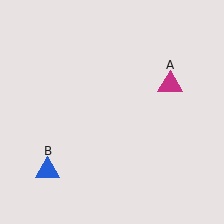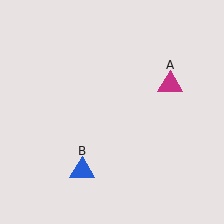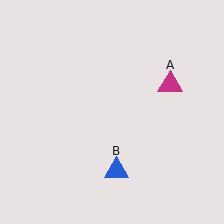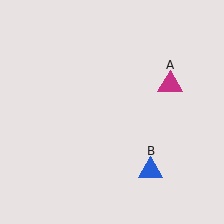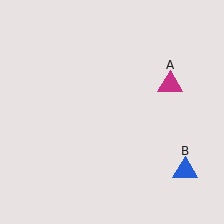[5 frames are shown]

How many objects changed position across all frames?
1 object changed position: blue triangle (object B).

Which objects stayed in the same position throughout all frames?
Magenta triangle (object A) remained stationary.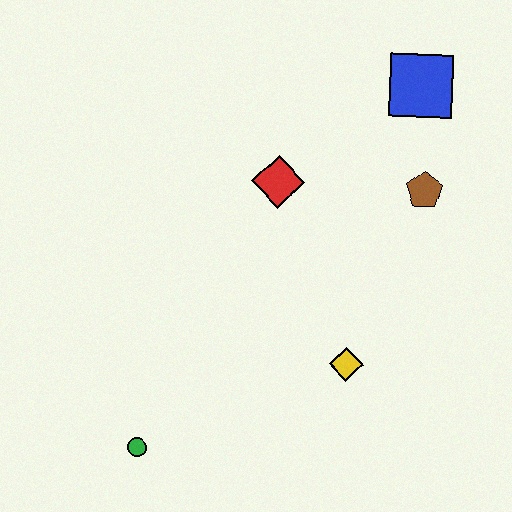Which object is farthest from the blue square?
The green circle is farthest from the blue square.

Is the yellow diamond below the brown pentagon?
Yes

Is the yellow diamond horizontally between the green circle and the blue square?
Yes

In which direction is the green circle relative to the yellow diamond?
The green circle is to the left of the yellow diamond.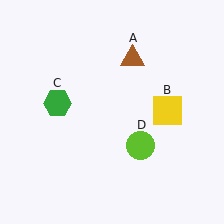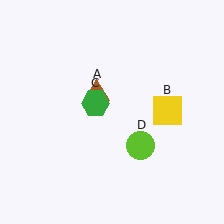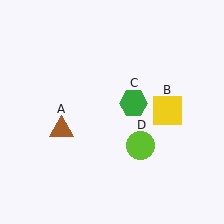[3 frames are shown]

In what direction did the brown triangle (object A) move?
The brown triangle (object A) moved down and to the left.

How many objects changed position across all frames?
2 objects changed position: brown triangle (object A), green hexagon (object C).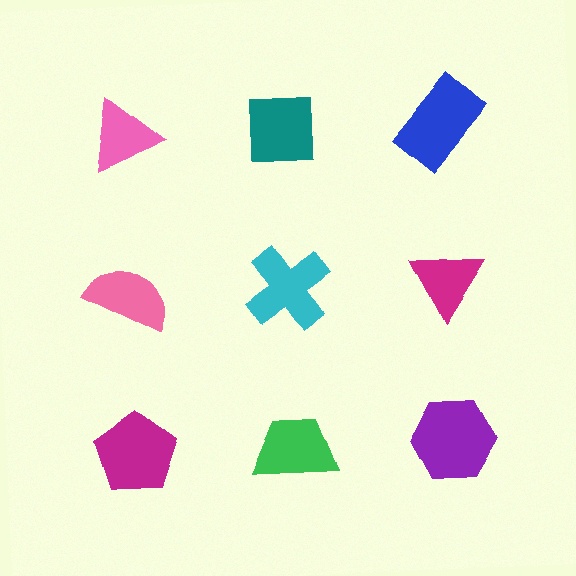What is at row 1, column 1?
A pink triangle.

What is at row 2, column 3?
A magenta triangle.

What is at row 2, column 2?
A cyan cross.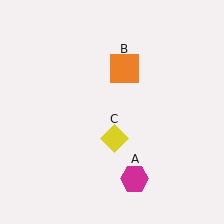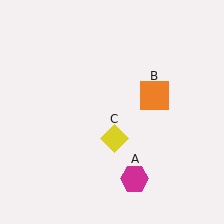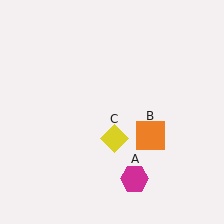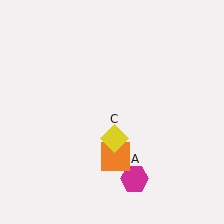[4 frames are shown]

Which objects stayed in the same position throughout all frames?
Magenta hexagon (object A) and yellow diamond (object C) remained stationary.